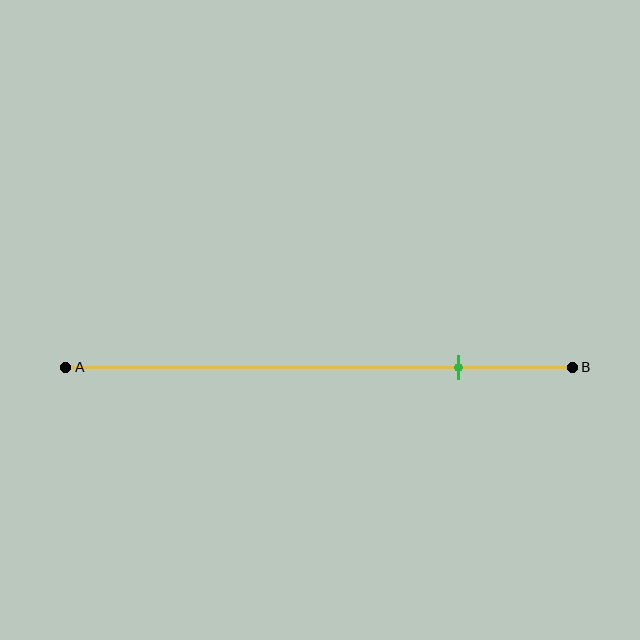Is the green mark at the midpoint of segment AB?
No, the mark is at about 80% from A, not at the 50% midpoint.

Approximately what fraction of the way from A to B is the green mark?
The green mark is approximately 80% of the way from A to B.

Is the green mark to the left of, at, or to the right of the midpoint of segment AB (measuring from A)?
The green mark is to the right of the midpoint of segment AB.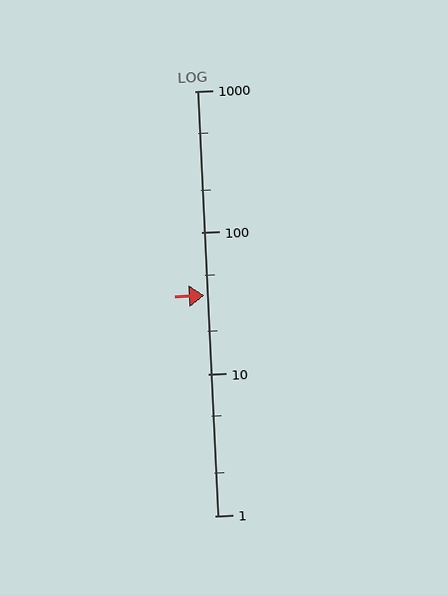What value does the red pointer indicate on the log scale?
The pointer indicates approximately 36.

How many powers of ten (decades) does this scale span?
The scale spans 3 decades, from 1 to 1000.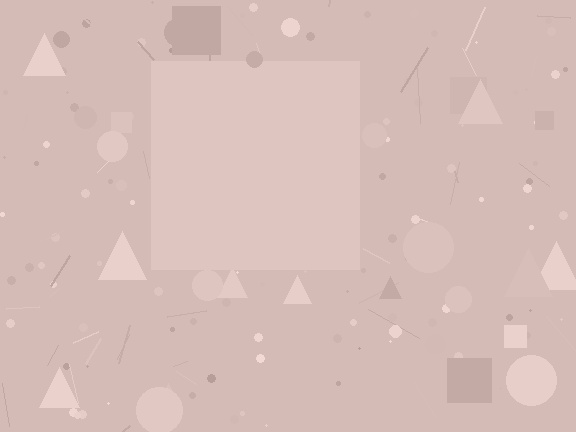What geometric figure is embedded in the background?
A square is embedded in the background.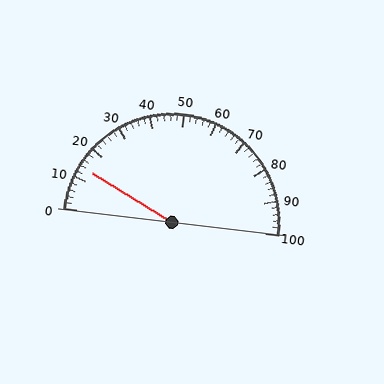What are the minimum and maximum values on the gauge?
The gauge ranges from 0 to 100.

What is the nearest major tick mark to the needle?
The nearest major tick mark is 10.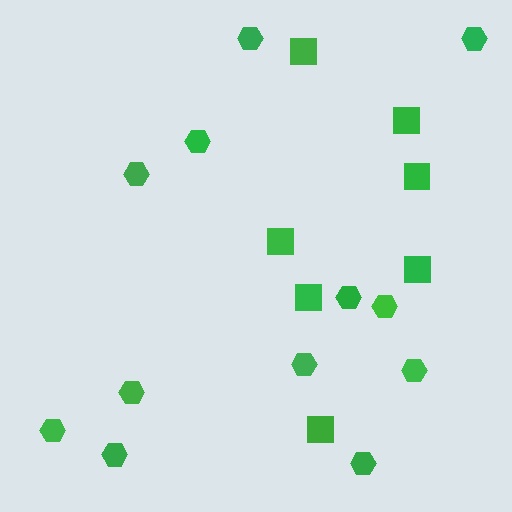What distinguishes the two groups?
There are 2 groups: one group of squares (7) and one group of hexagons (12).